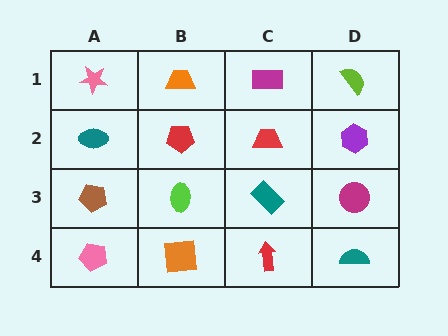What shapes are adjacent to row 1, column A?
A teal ellipse (row 2, column A), an orange trapezoid (row 1, column B).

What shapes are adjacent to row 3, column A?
A teal ellipse (row 2, column A), a pink pentagon (row 4, column A), a lime ellipse (row 3, column B).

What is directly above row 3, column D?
A purple hexagon.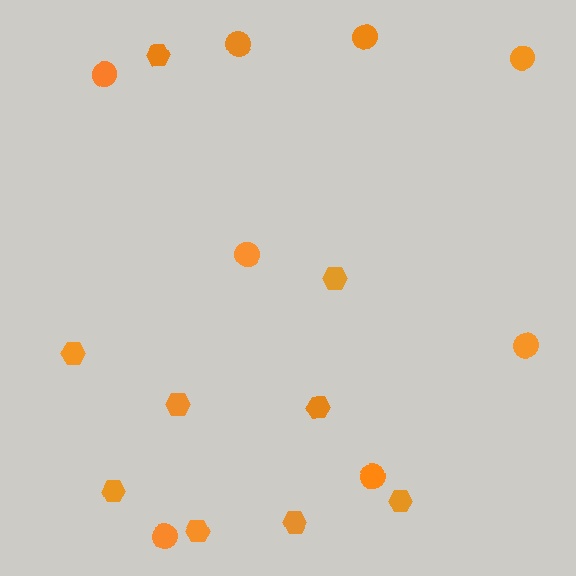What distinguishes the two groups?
There are 2 groups: one group of circles (8) and one group of hexagons (9).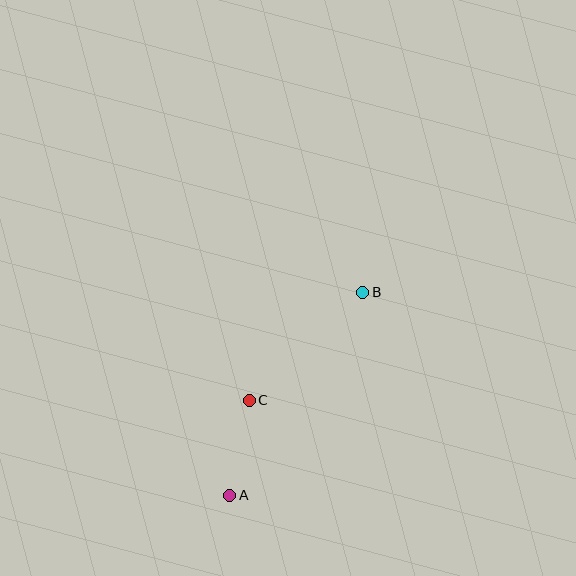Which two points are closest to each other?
Points A and C are closest to each other.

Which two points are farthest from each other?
Points A and B are farthest from each other.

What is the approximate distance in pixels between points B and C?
The distance between B and C is approximately 156 pixels.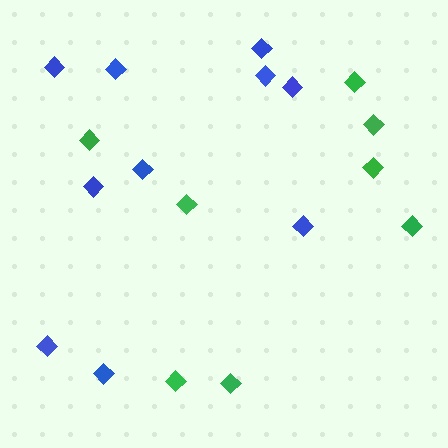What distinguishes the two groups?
There are 2 groups: one group of blue diamonds (10) and one group of green diamonds (8).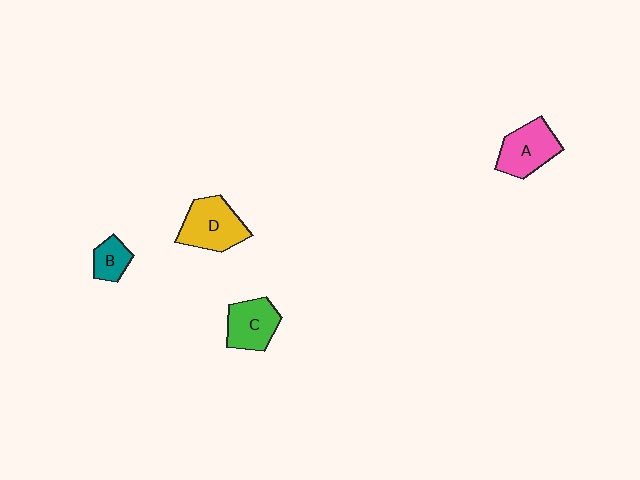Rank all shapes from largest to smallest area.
From largest to smallest: D (yellow), A (pink), C (green), B (teal).